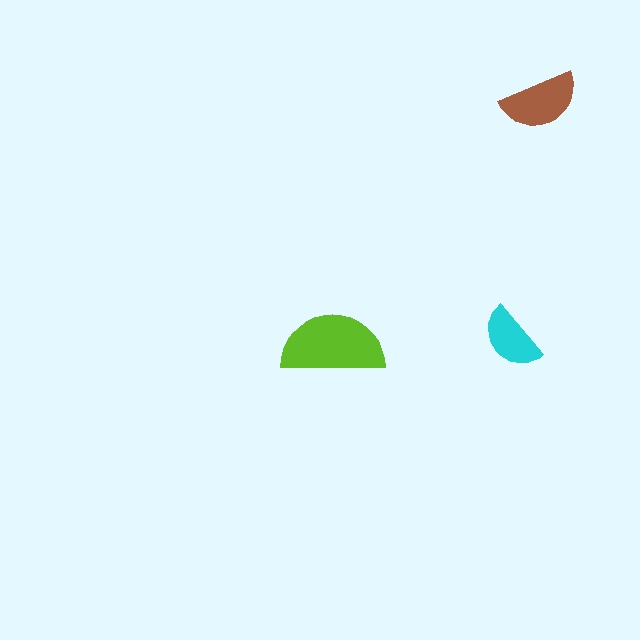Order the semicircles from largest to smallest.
the lime one, the brown one, the cyan one.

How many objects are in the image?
There are 3 objects in the image.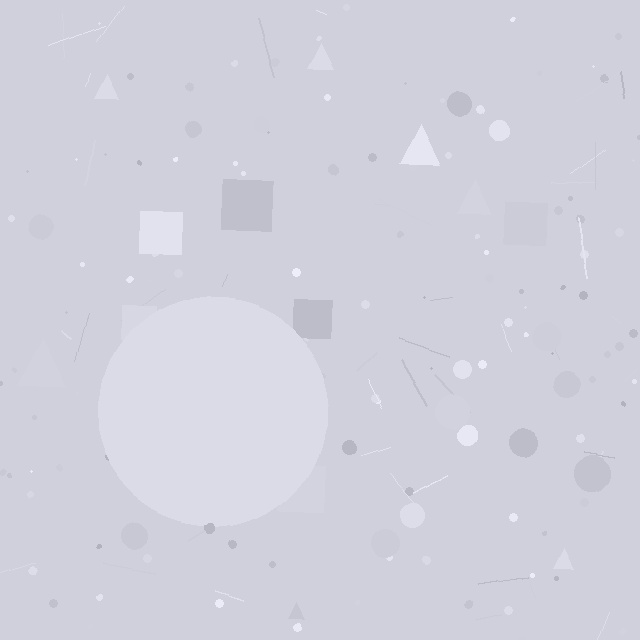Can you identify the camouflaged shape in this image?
The camouflaged shape is a circle.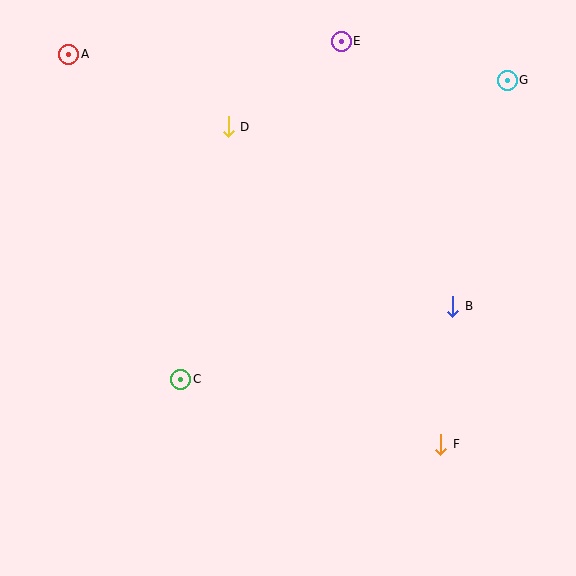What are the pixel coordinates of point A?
Point A is at (69, 54).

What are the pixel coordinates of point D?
Point D is at (228, 127).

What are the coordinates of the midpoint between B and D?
The midpoint between B and D is at (341, 216).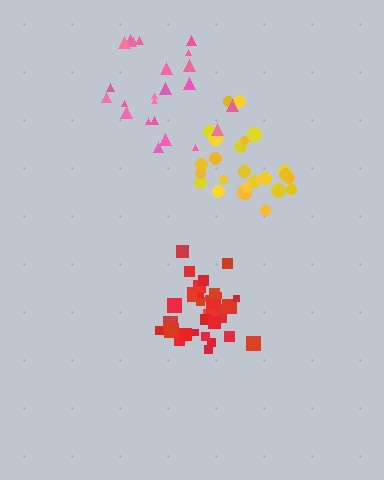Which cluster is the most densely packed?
Red.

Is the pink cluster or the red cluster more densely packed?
Red.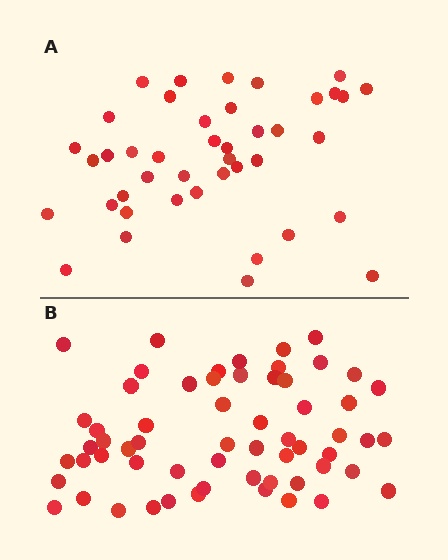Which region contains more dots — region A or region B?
Region B (the bottom region) has more dots.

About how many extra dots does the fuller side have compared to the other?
Region B has approximately 20 more dots than region A.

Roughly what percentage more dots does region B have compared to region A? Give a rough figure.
About 45% more.